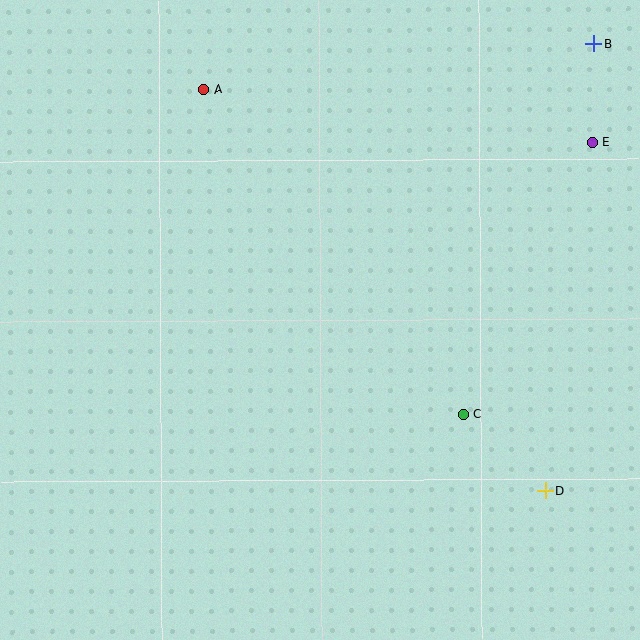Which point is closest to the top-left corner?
Point A is closest to the top-left corner.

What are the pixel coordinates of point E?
Point E is at (592, 142).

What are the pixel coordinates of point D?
Point D is at (545, 491).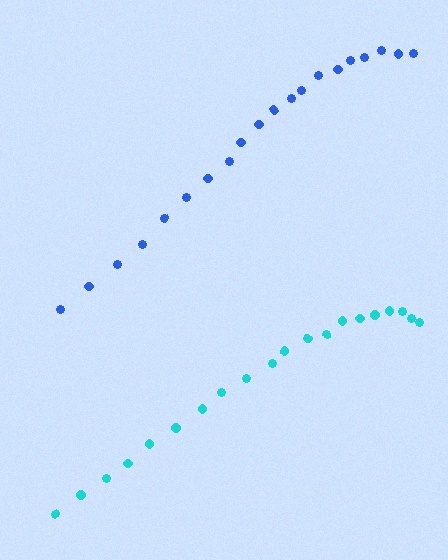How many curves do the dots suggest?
There are 2 distinct paths.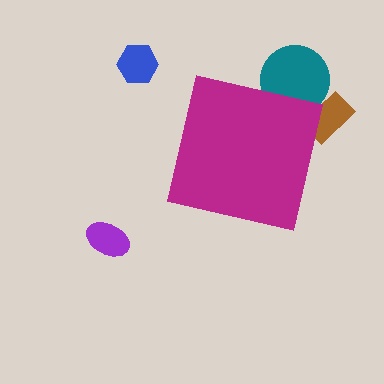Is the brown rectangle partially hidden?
Yes, the brown rectangle is partially hidden behind the magenta square.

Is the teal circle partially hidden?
Yes, the teal circle is partially hidden behind the magenta square.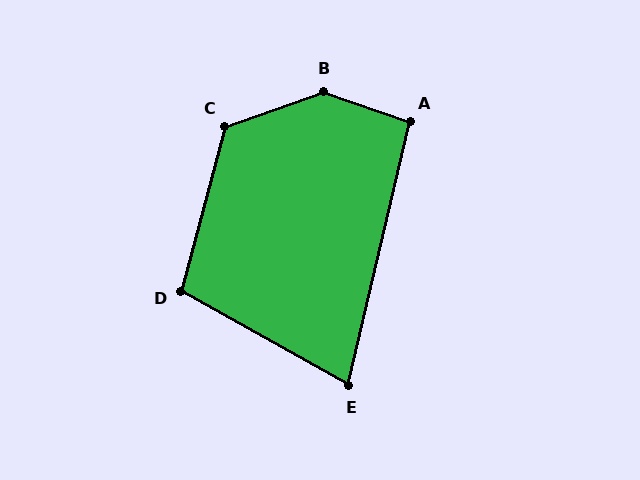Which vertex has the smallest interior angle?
E, at approximately 74 degrees.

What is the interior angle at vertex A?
Approximately 96 degrees (obtuse).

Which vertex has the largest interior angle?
B, at approximately 141 degrees.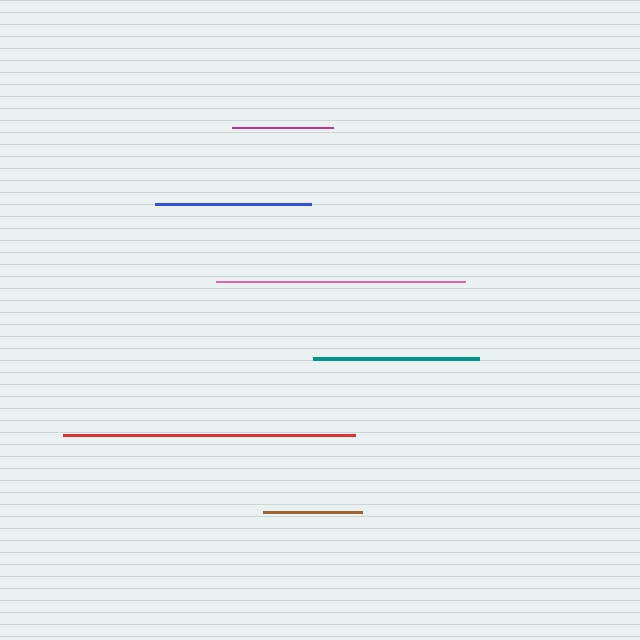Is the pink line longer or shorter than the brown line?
The pink line is longer than the brown line.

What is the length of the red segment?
The red segment is approximately 292 pixels long.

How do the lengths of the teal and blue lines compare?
The teal and blue lines are approximately the same length.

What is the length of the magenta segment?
The magenta segment is approximately 101 pixels long.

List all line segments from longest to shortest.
From longest to shortest: red, pink, teal, blue, magenta, brown.